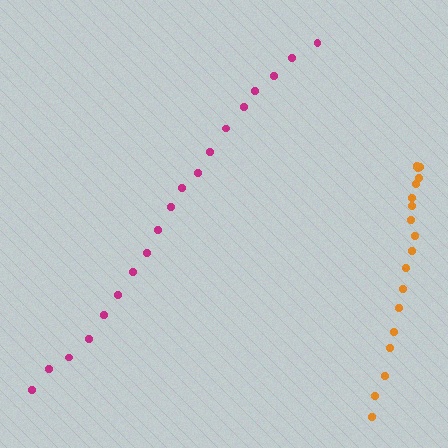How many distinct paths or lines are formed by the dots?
There are 2 distinct paths.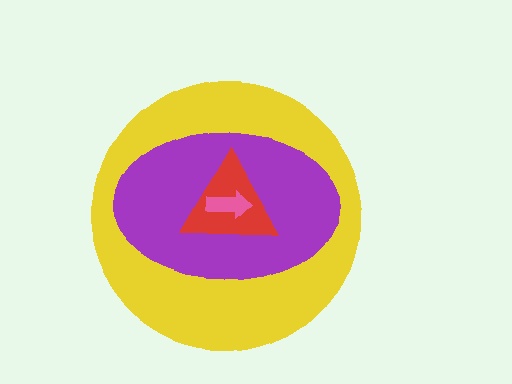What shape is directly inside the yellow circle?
The purple ellipse.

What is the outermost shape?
The yellow circle.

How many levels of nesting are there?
4.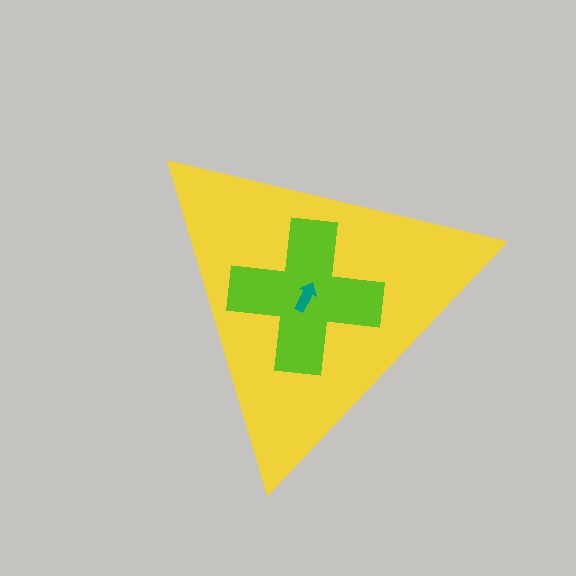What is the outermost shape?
The yellow triangle.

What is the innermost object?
The teal arrow.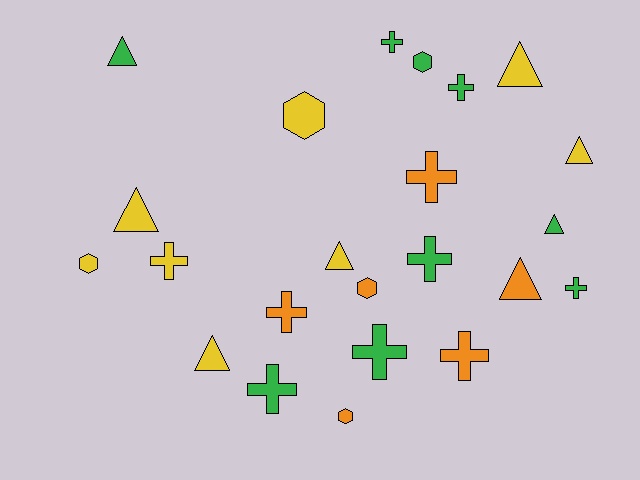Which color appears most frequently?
Green, with 9 objects.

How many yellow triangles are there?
There are 5 yellow triangles.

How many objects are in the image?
There are 23 objects.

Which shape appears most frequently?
Cross, with 10 objects.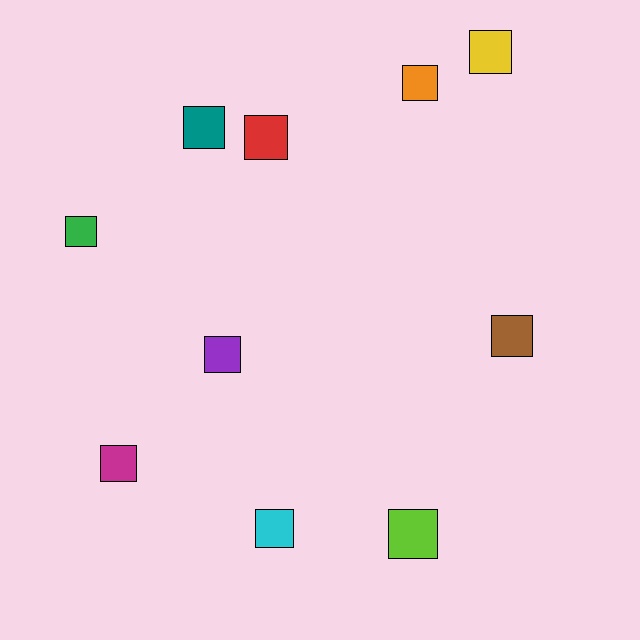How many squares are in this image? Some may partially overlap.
There are 10 squares.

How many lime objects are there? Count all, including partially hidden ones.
There is 1 lime object.